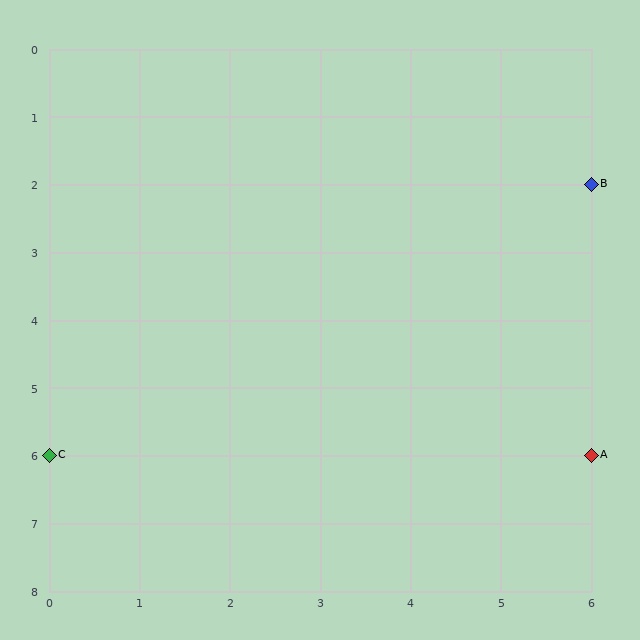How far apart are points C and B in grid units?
Points C and B are 6 columns and 4 rows apart (about 7.2 grid units diagonally).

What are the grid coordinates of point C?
Point C is at grid coordinates (0, 6).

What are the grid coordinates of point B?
Point B is at grid coordinates (6, 2).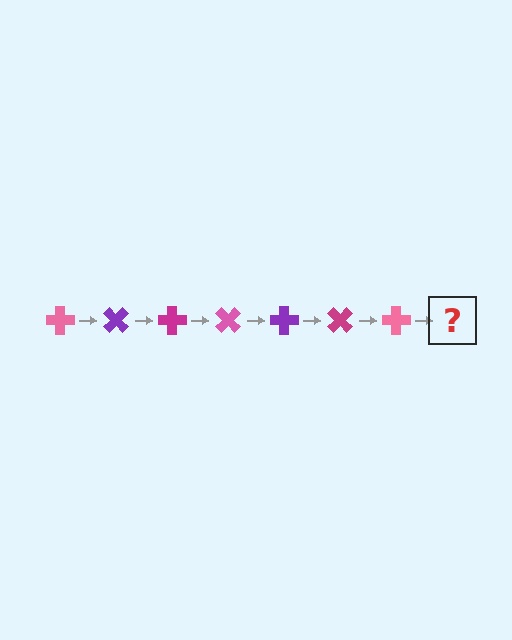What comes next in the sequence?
The next element should be a purple cross, rotated 315 degrees from the start.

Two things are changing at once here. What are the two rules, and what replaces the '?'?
The two rules are that it rotates 45 degrees each step and the color cycles through pink, purple, and magenta. The '?' should be a purple cross, rotated 315 degrees from the start.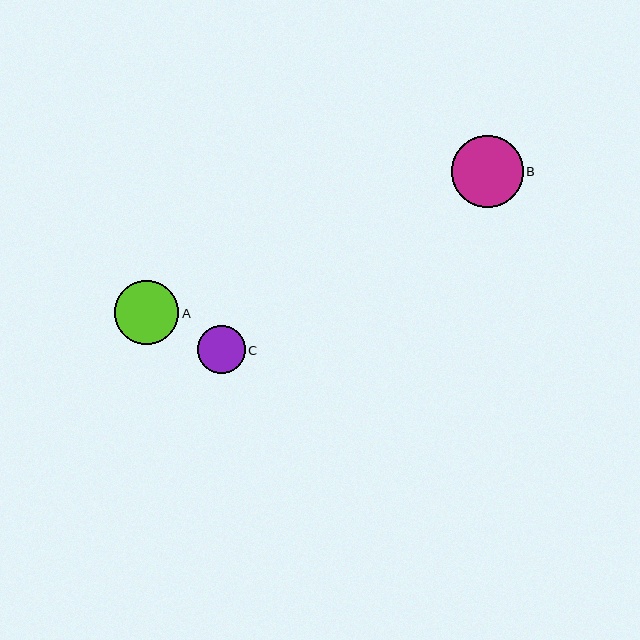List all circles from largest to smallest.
From largest to smallest: B, A, C.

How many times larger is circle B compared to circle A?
Circle B is approximately 1.1 times the size of circle A.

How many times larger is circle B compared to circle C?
Circle B is approximately 1.5 times the size of circle C.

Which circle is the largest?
Circle B is the largest with a size of approximately 71 pixels.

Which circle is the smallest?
Circle C is the smallest with a size of approximately 48 pixels.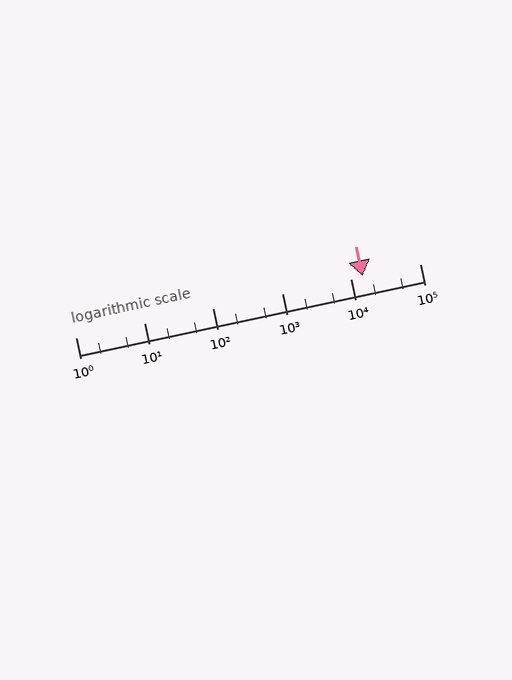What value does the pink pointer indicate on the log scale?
The pointer indicates approximately 15000.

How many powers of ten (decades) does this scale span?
The scale spans 5 decades, from 1 to 100000.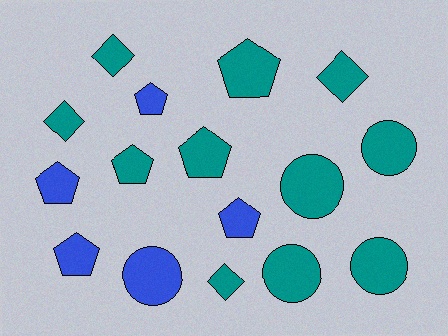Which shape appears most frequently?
Pentagon, with 7 objects.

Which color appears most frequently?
Teal, with 11 objects.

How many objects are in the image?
There are 16 objects.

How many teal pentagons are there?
There are 3 teal pentagons.